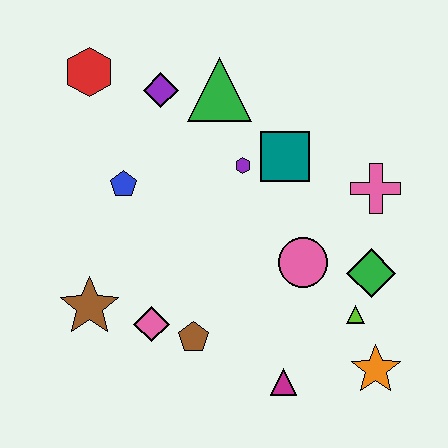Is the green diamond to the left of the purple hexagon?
No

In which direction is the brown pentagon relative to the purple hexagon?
The brown pentagon is below the purple hexagon.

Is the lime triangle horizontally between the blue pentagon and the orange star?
Yes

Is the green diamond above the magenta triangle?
Yes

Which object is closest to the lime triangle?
The green diamond is closest to the lime triangle.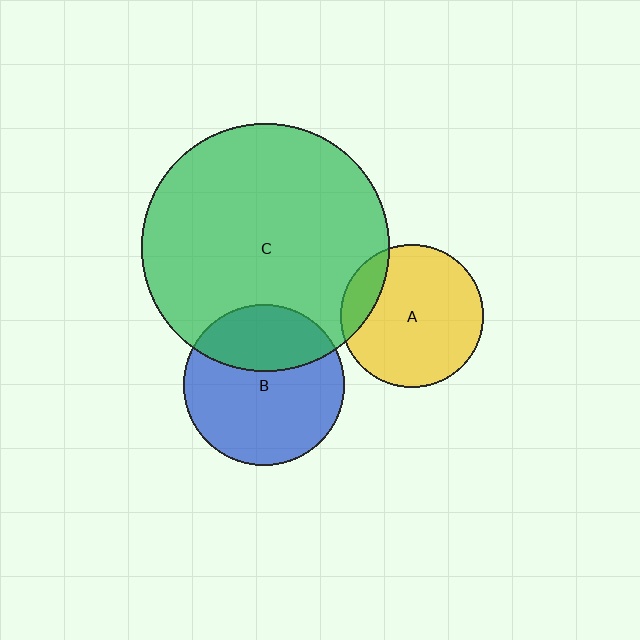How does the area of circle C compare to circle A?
Approximately 3.0 times.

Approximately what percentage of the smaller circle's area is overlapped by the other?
Approximately 15%.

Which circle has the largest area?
Circle C (green).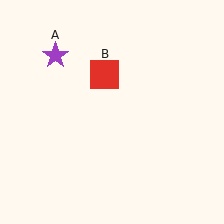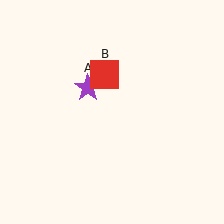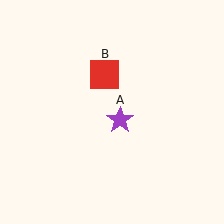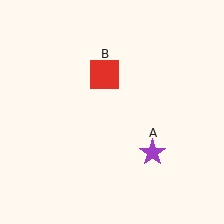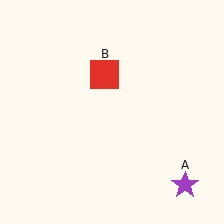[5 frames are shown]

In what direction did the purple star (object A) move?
The purple star (object A) moved down and to the right.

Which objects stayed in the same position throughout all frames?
Red square (object B) remained stationary.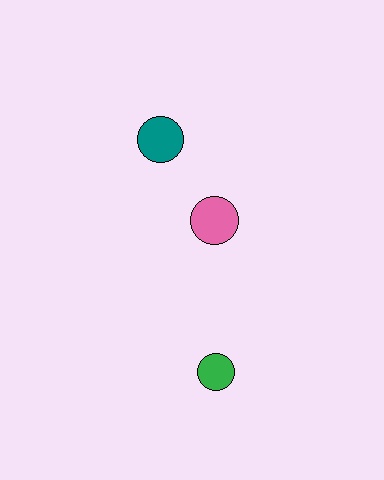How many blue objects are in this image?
There are no blue objects.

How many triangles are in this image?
There are no triangles.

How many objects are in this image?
There are 3 objects.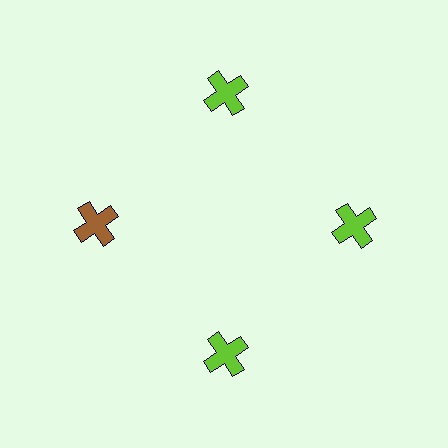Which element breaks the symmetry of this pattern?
The brown cross at roughly the 9 o'clock position breaks the symmetry. All other shapes are lime crosses.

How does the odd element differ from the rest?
It has a different color: brown instead of lime.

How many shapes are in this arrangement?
There are 4 shapes arranged in a ring pattern.